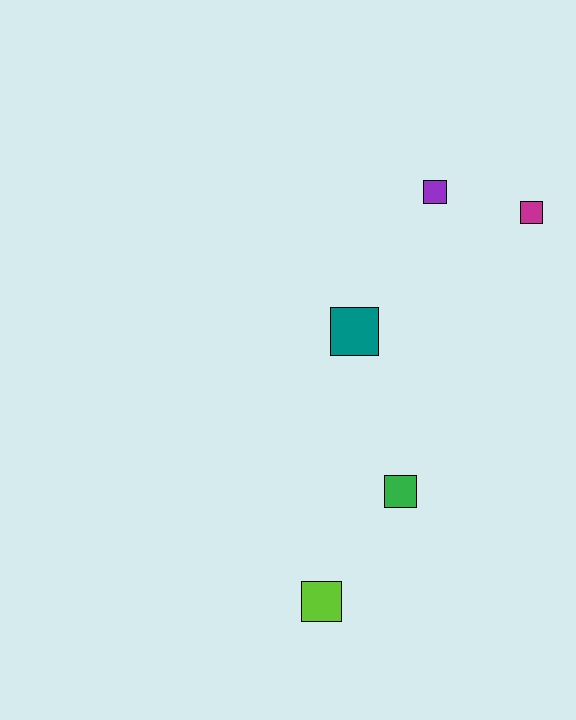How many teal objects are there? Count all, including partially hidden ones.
There is 1 teal object.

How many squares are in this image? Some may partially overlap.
There are 5 squares.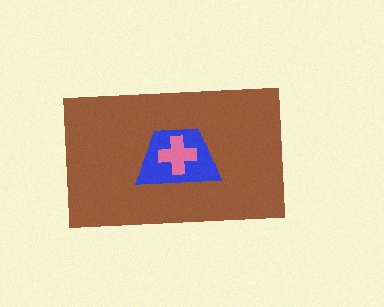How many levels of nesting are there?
3.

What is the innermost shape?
The pink cross.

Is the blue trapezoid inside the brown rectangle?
Yes.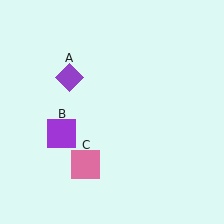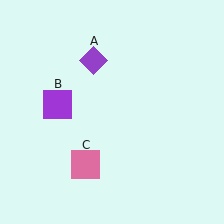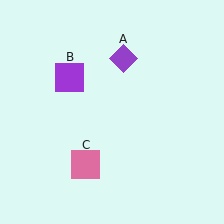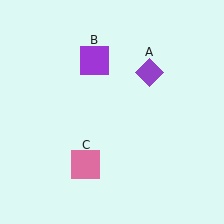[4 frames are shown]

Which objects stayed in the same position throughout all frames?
Pink square (object C) remained stationary.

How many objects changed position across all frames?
2 objects changed position: purple diamond (object A), purple square (object B).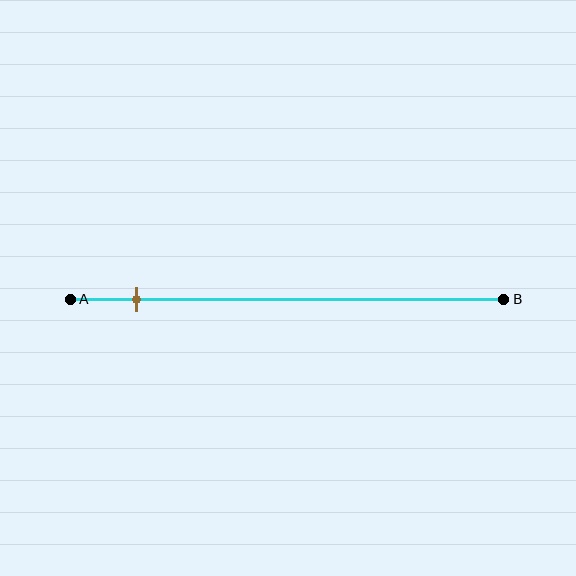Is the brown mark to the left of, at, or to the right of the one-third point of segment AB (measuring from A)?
The brown mark is to the left of the one-third point of segment AB.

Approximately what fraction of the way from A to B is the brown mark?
The brown mark is approximately 15% of the way from A to B.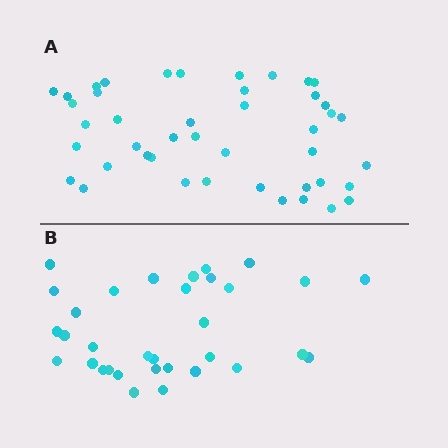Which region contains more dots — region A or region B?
Region A (the top region) has more dots.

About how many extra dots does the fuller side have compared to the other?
Region A has roughly 12 or so more dots than region B.